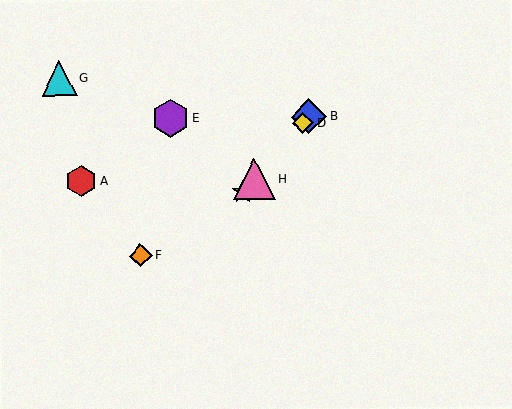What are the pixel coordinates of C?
Object C is at (243, 192).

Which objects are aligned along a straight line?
Objects B, C, D, H are aligned along a straight line.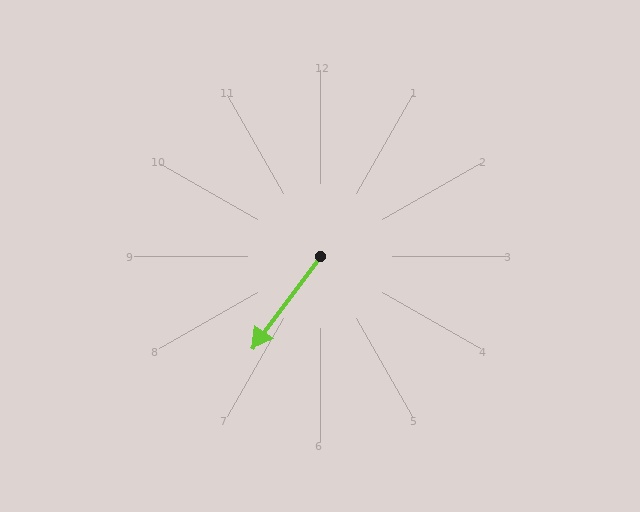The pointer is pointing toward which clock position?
Roughly 7 o'clock.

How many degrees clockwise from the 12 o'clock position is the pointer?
Approximately 216 degrees.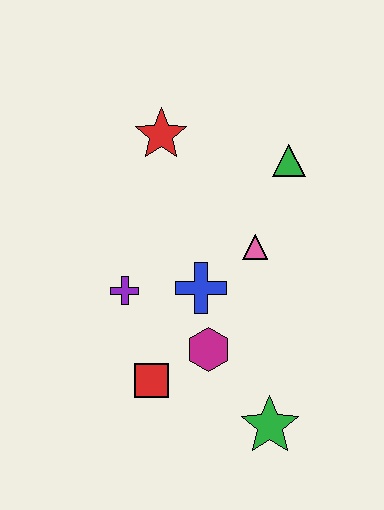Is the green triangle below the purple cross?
No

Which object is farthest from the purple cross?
The green triangle is farthest from the purple cross.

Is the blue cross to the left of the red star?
No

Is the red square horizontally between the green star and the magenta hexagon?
No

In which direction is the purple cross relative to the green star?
The purple cross is to the left of the green star.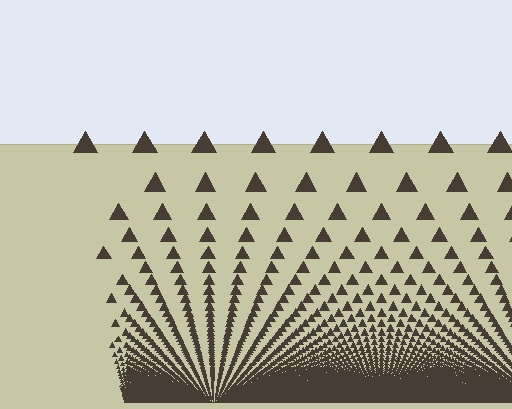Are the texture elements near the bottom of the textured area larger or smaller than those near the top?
Smaller. The gradient is inverted — elements near the bottom are smaller and denser.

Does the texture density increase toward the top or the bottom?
Density increases toward the bottom.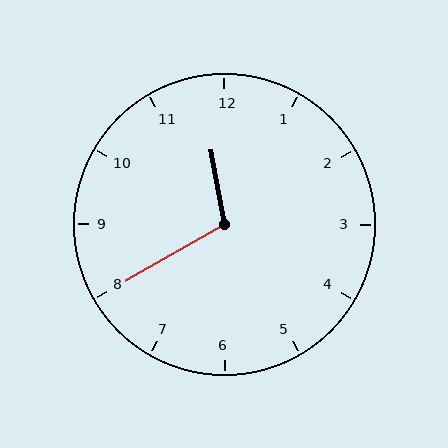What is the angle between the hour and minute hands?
Approximately 110 degrees.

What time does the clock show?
11:40.